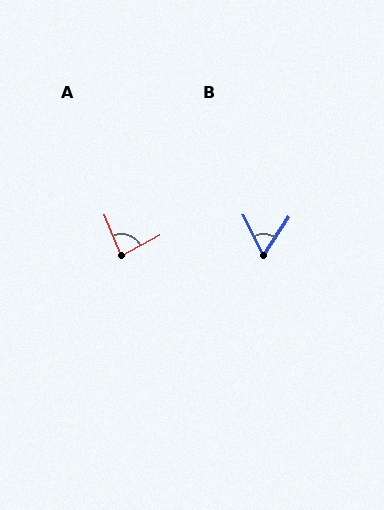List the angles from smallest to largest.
B (61°), A (84°).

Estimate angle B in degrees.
Approximately 61 degrees.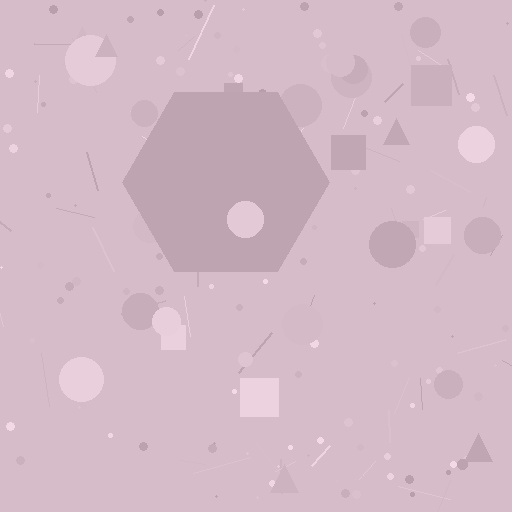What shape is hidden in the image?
A hexagon is hidden in the image.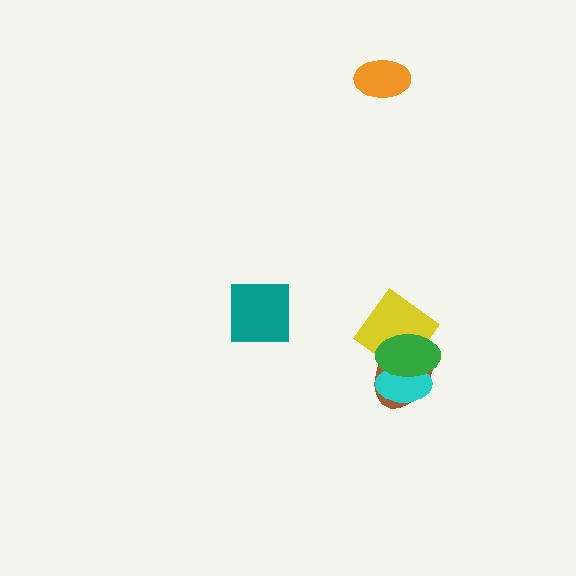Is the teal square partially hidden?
No, no other shape covers it.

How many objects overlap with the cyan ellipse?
3 objects overlap with the cyan ellipse.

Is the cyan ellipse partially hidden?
Yes, it is partially covered by another shape.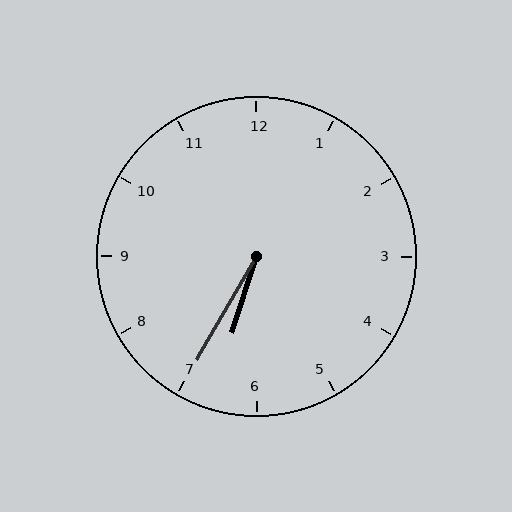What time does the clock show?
6:35.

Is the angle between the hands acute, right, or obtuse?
It is acute.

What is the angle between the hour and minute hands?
Approximately 12 degrees.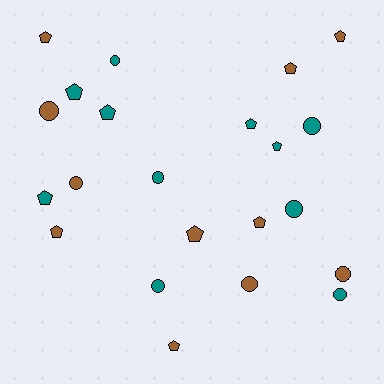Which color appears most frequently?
Brown, with 11 objects.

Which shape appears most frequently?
Pentagon, with 12 objects.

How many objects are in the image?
There are 22 objects.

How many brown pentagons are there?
There are 7 brown pentagons.